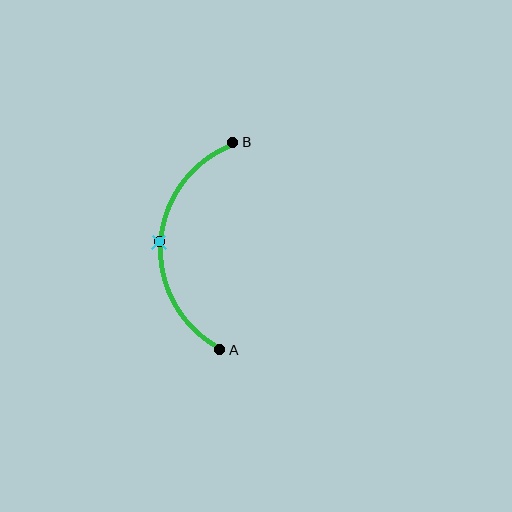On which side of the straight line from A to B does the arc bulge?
The arc bulges to the left of the straight line connecting A and B.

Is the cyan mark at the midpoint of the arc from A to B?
Yes. The cyan mark lies on the arc at equal arc-length from both A and B — it is the arc midpoint.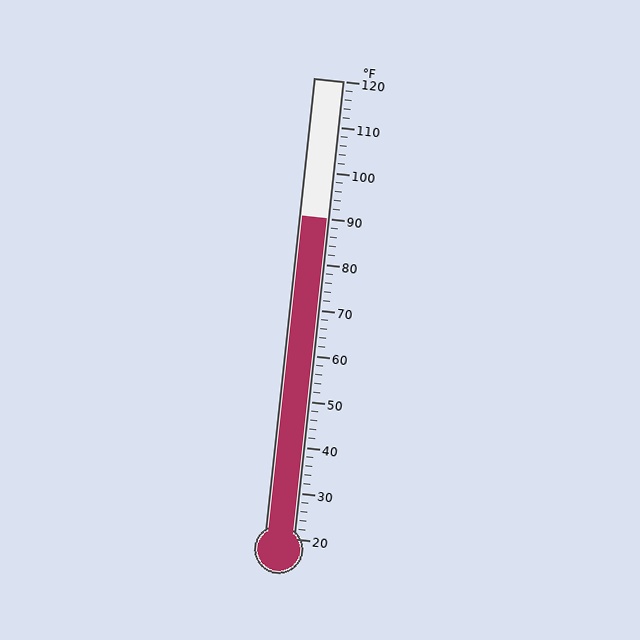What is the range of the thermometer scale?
The thermometer scale ranges from 20°F to 120°F.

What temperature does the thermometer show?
The thermometer shows approximately 90°F.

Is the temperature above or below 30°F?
The temperature is above 30°F.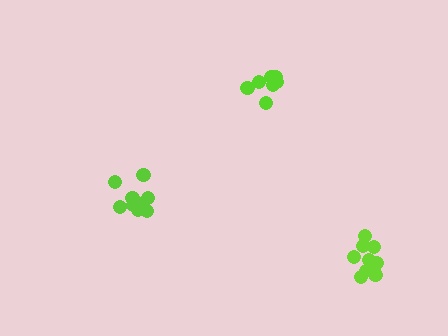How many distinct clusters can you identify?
There are 3 distinct clusters.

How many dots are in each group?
Group 1: 9 dots, Group 2: 7 dots, Group 3: 11 dots (27 total).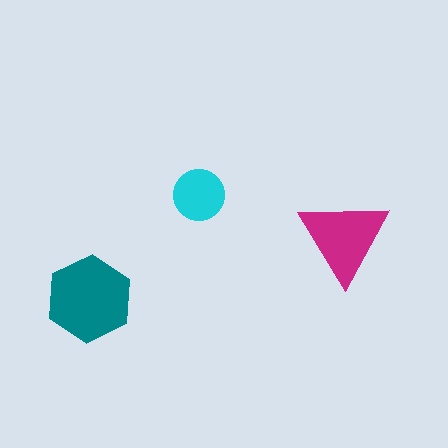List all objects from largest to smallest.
The teal hexagon, the magenta triangle, the cyan circle.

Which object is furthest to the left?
The teal hexagon is leftmost.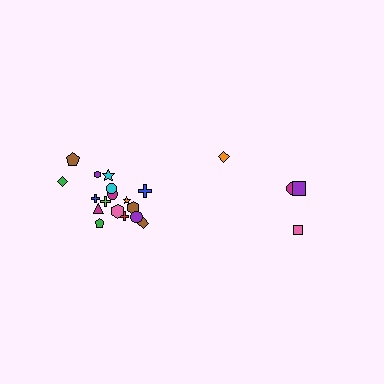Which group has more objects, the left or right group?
The left group.